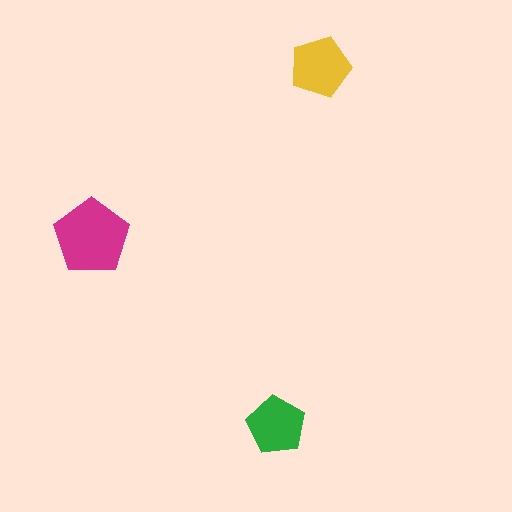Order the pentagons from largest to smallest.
the magenta one, the yellow one, the green one.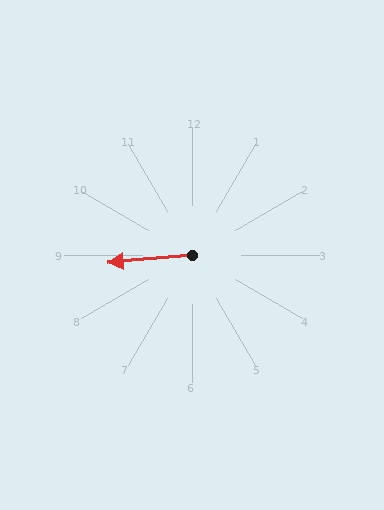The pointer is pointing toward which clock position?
Roughly 9 o'clock.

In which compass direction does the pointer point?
West.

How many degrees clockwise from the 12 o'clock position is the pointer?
Approximately 265 degrees.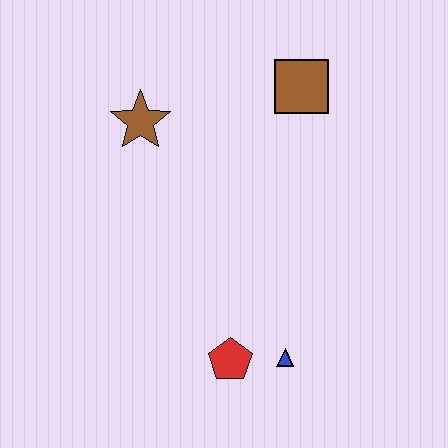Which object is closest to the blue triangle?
The red pentagon is closest to the blue triangle.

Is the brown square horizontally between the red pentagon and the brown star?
No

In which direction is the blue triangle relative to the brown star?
The blue triangle is below the brown star.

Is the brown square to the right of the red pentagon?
Yes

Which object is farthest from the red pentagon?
The brown square is farthest from the red pentagon.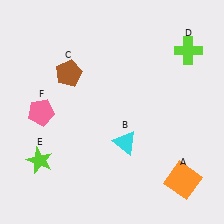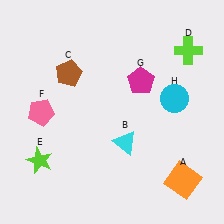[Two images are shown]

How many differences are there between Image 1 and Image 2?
There are 2 differences between the two images.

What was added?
A magenta pentagon (G), a cyan circle (H) were added in Image 2.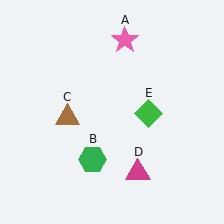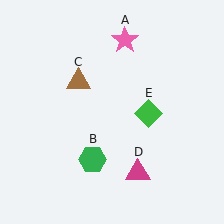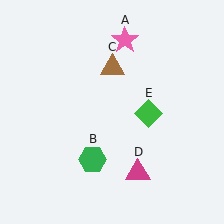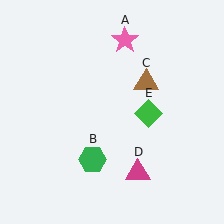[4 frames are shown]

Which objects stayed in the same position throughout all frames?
Pink star (object A) and green hexagon (object B) and magenta triangle (object D) and green diamond (object E) remained stationary.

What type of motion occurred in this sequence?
The brown triangle (object C) rotated clockwise around the center of the scene.